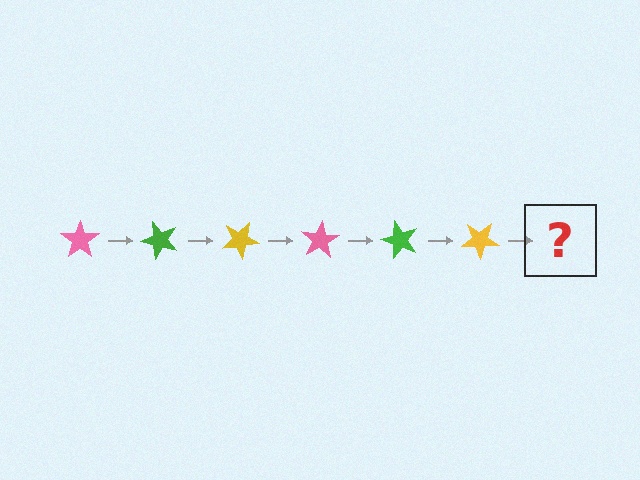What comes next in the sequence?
The next element should be a pink star, rotated 300 degrees from the start.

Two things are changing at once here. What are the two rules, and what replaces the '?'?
The two rules are that it rotates 50 degrees each step and the color cycles through pink, green, and yellow. The '?' should be a pink star, rotated 300 degrees from the start.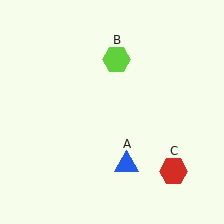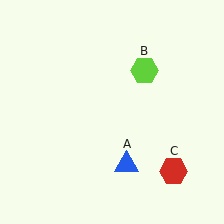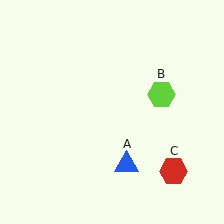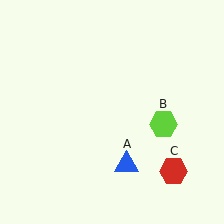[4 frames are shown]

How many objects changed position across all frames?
1 object changed position: lime hexagon (object B).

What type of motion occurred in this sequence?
The lime hexagon (object B) rotated clockwise around the center of the scene.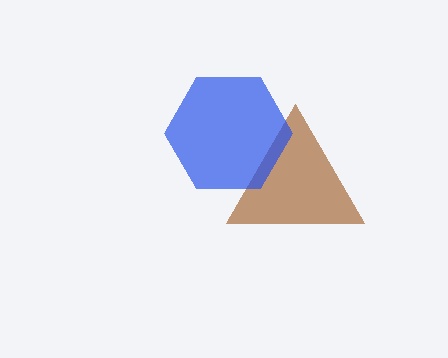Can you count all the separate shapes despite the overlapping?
Yes, there are 2 separate shapes.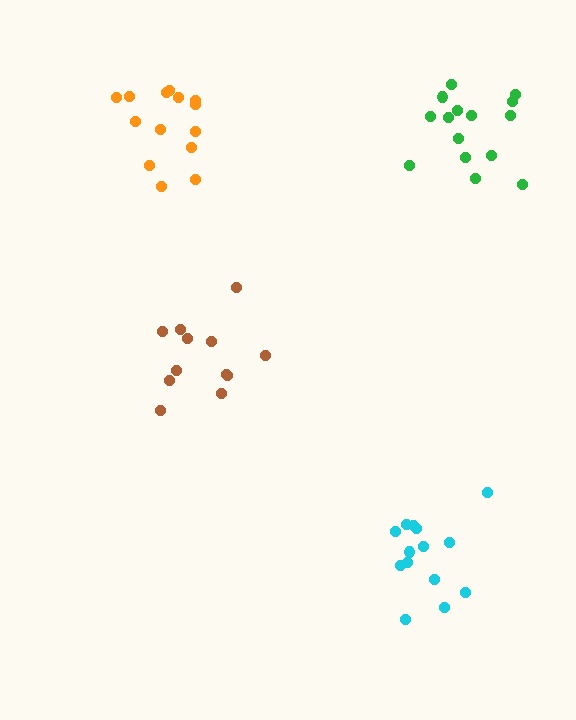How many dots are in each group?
Group 1: 15 dots, Group 2: 12 dots, Group 3: 14 dots, Group 4: 14 dots (55 total).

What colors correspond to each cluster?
The clusters are colored: green, brown, cyan, orange.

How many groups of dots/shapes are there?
There are 4 groups.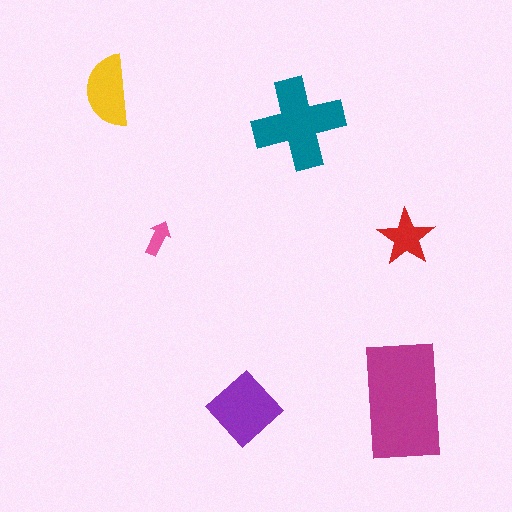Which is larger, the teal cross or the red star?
The teal cross.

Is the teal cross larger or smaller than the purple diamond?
Larger.